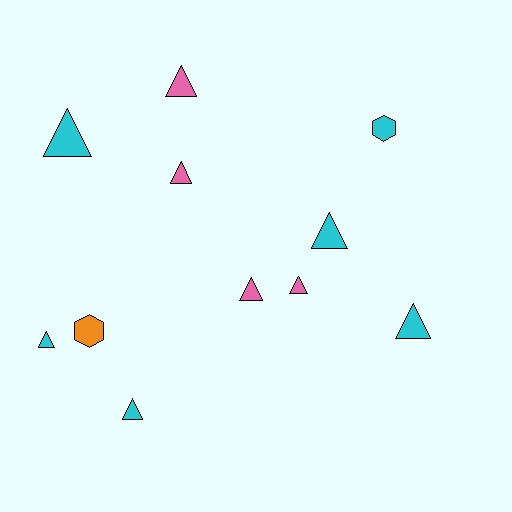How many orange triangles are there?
There are no orange triangles.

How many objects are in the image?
There are 11 objects.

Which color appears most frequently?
Cyan, with 6 objects.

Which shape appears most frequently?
Triangle, with 9 objects.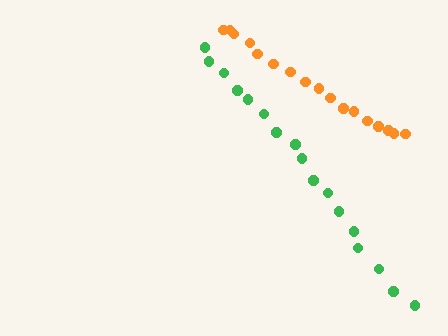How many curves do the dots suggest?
There are 2 distinct paths.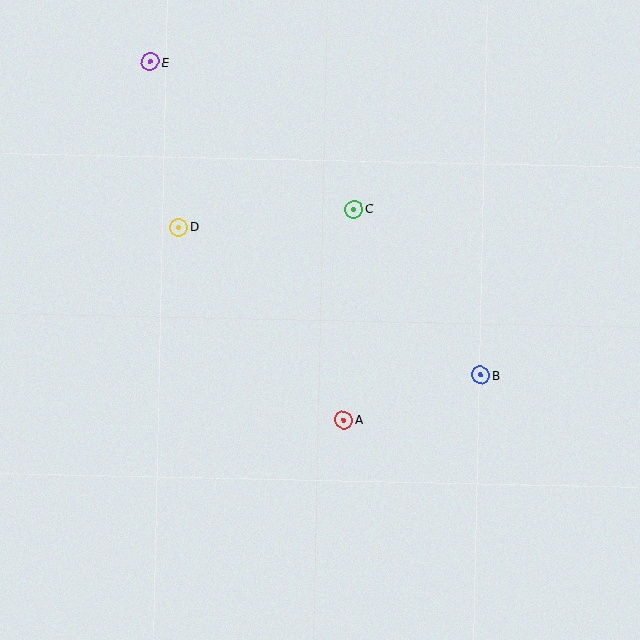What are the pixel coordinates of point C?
Point C is at (354, 209).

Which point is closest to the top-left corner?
Point E is closest to the top-left corner.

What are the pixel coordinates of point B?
Point B is at (481, 375).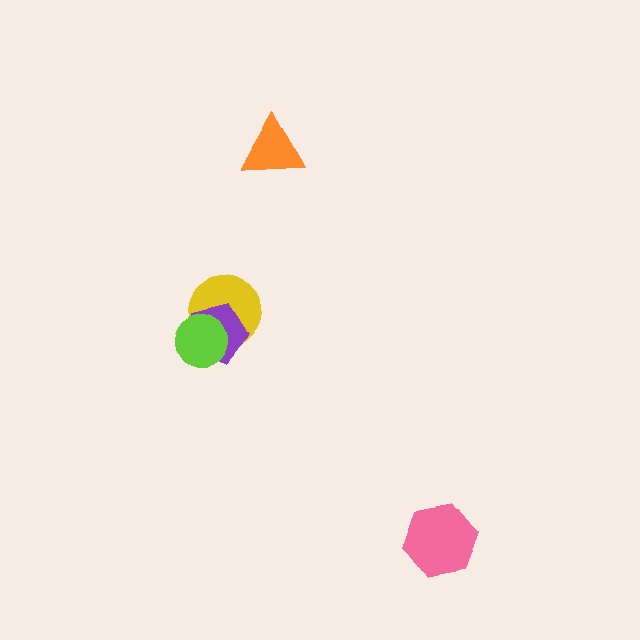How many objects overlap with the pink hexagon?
0 objects overlap with the pink hexagon.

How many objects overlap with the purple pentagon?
2 objects overlap with the purple pentagon.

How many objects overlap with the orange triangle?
0 objects overlap with the orange triangle.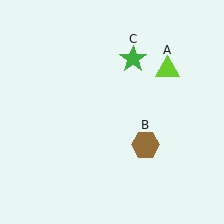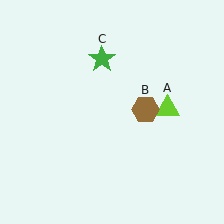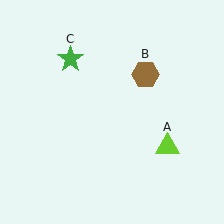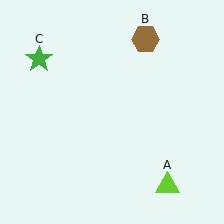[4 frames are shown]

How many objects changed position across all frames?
3 objects changed position: lime triangle (object A), brown hexagon (object B), green star (object C).